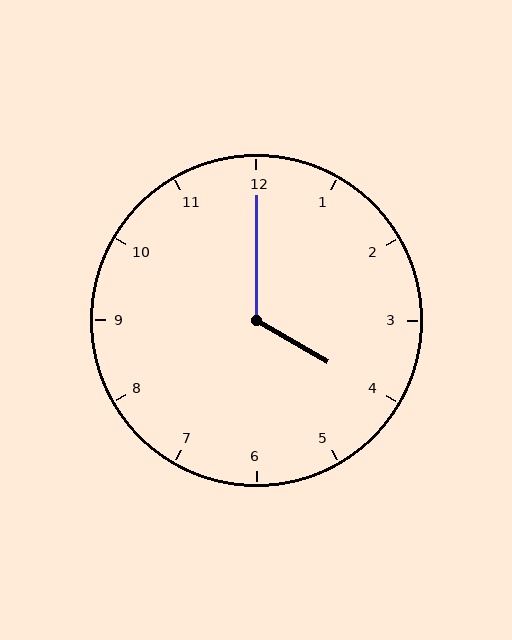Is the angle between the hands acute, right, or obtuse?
It is obtuse.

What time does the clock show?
4:00.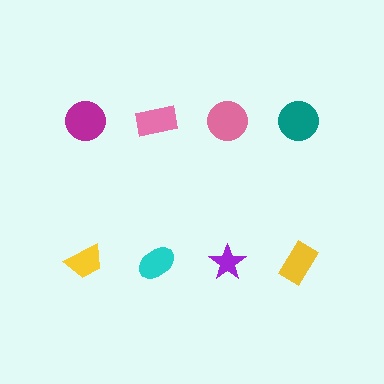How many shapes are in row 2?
4 shapes.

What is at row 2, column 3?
A purple star.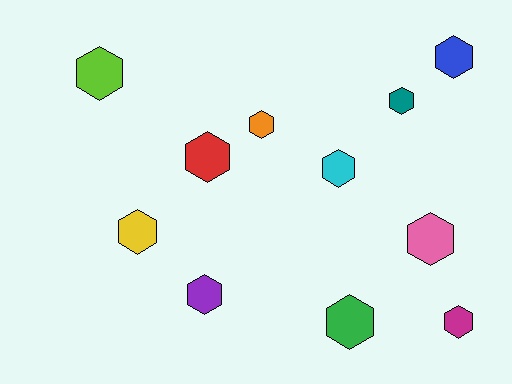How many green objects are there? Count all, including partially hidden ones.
There is 1 green object.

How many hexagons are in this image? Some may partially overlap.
There are 11 hexagons.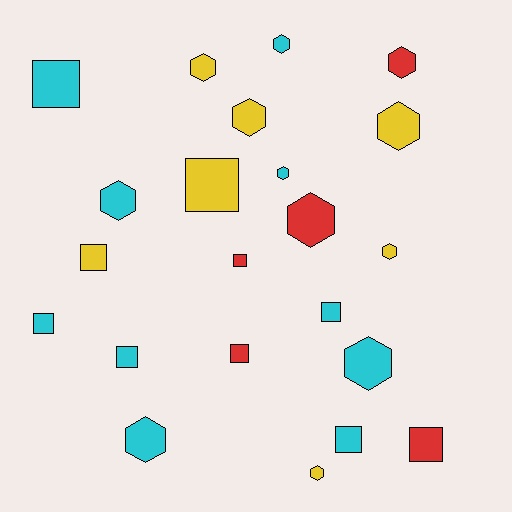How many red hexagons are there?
There are 2 red hexagons.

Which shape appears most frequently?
Hexagon, with 12 objects.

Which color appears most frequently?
Cyan, with 10 objects.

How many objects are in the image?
There are 22 objects.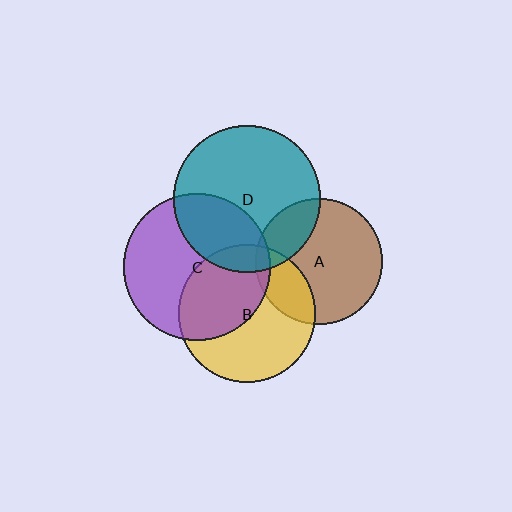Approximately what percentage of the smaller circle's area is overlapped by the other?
Approximately 10%.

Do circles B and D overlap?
Yes.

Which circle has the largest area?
Circle D (teal).